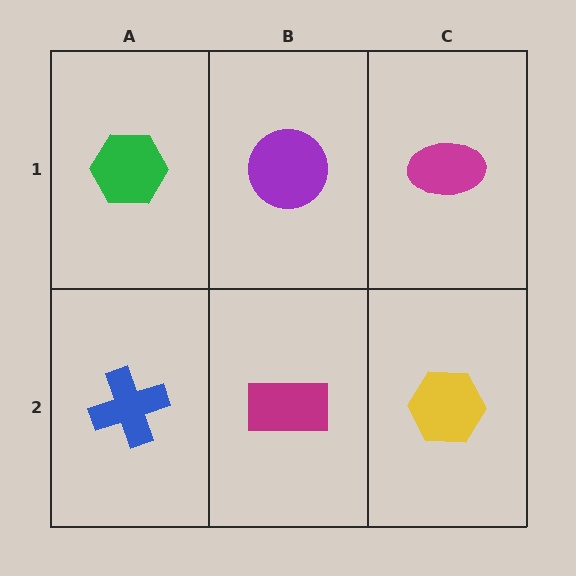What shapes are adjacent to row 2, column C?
A magenta ellipse (row 1, column C), a magenta rectangle (row 2, column B).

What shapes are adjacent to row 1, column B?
A magenta rectangle (row 2, column B), a green hexagon (row 1, column A), a magenta ellipse (row 1, column C).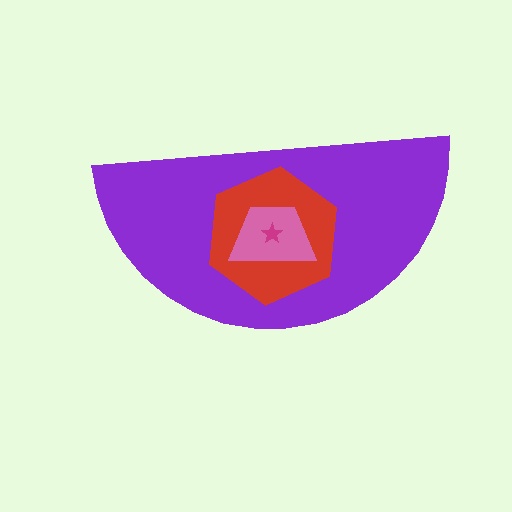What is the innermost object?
The magenta star.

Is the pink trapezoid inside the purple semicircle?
Yes.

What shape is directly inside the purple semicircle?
The red hexagon.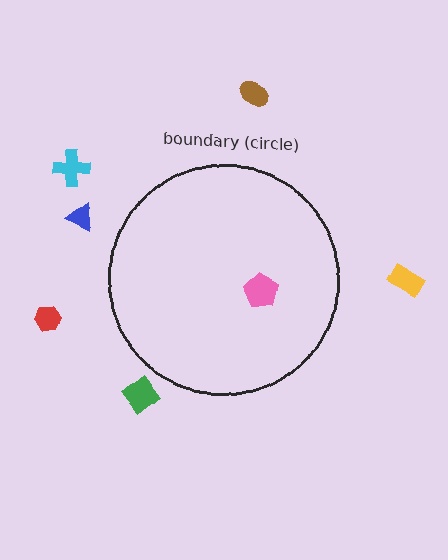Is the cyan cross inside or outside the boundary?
Outside.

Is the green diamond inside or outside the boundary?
Outside.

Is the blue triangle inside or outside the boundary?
Outside.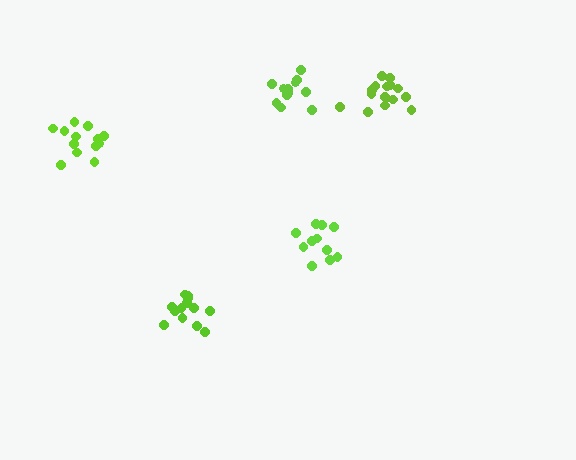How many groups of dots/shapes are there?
There are 5 groups.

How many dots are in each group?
Group 1: 12 dots, Group 2: 11 dots, Group 3: 13 dots, Group 4: 17 dots, Group 5: 14 dots (67 total).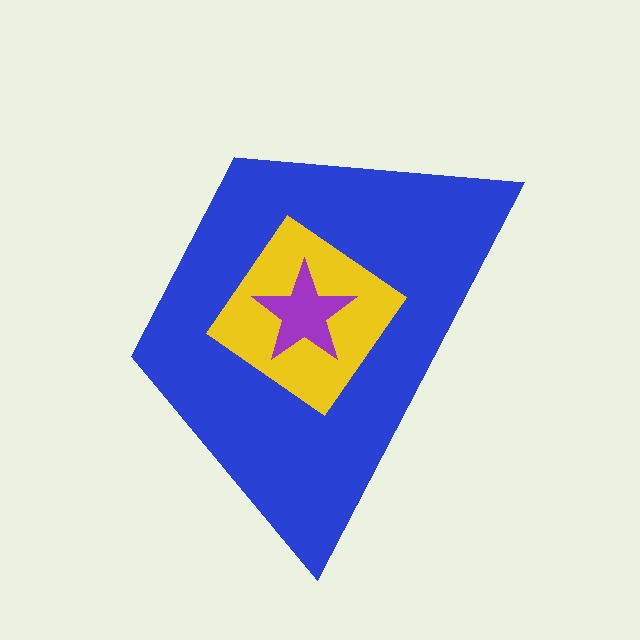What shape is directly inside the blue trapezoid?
The yellow diamond.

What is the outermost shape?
The blue trapezoid.